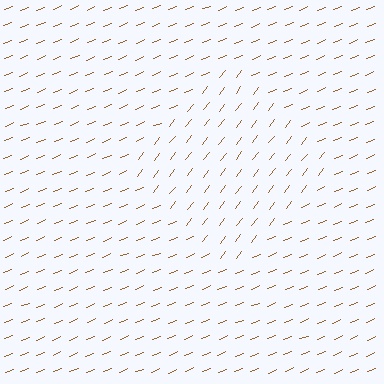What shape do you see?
I see a diamond.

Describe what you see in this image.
The image is filled with small brown line segments. A diamond region in the image has lines oriented differently from the surrounding lines, creating a visible texture boundary.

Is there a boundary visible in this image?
Yes, there is a texture boundary formed by a change in line orientation.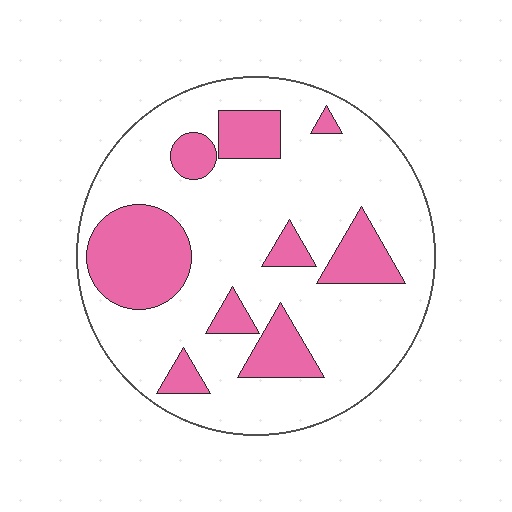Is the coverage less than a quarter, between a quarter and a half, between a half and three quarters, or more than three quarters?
Less than a quarter.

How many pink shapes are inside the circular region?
9.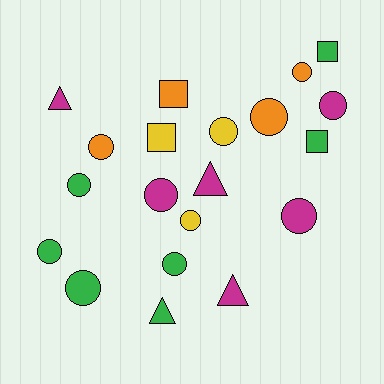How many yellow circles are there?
There are 2 yellow circles.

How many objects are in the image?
There are 20 objects.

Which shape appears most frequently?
Circle, with 12 objects.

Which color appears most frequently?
Green, with 7 objects.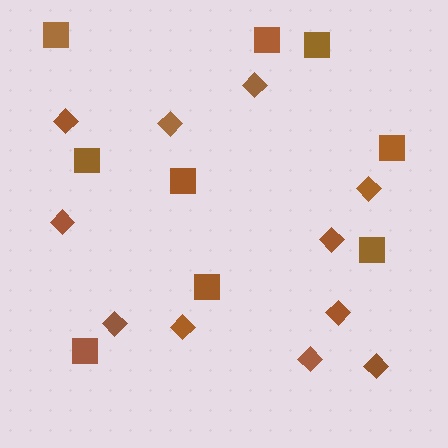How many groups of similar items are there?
There are 2 groups: one group of diamonds (11) and one group of squares (9).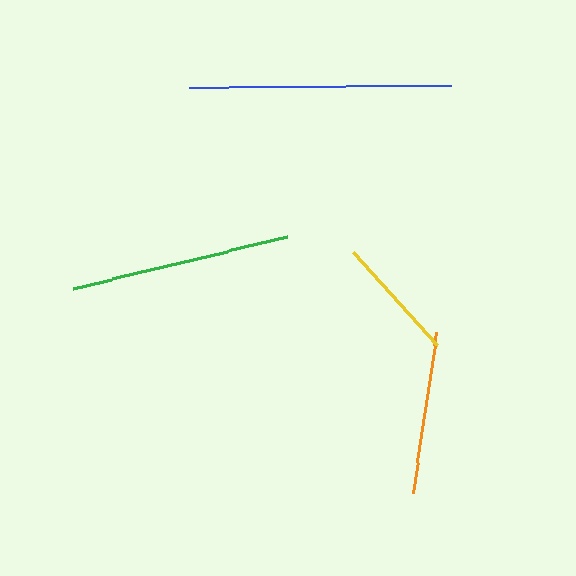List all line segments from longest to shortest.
From longest to shortest: blue, green, orange, yellow.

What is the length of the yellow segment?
The yellow segment is approximately 126 pixels long.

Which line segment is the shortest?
The yellow line is the shortest at approximately 126 pixels.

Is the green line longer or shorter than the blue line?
The blue line is longer than the green line.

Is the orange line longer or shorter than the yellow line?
The orange line is longer than the yellow line.